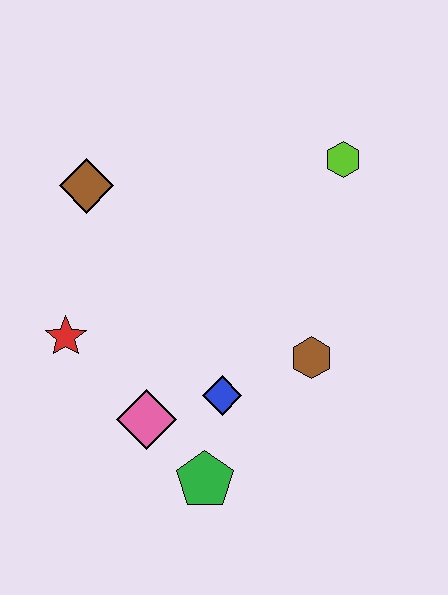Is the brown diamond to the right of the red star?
Yes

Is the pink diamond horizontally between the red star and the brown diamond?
No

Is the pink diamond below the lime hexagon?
Yes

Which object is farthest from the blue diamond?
The lime hexagon is farthest from the blue diamond.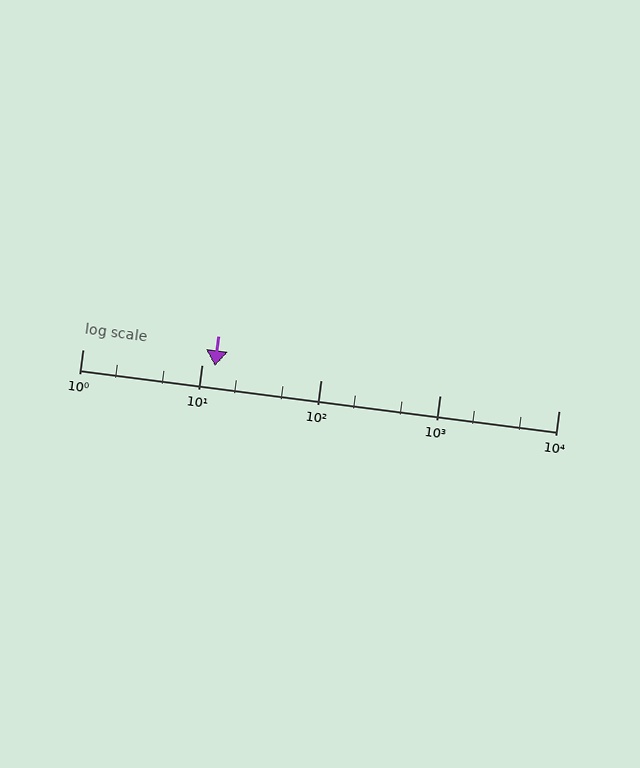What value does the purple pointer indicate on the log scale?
The pointer indicates approximately 13.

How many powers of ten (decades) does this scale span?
The scale spans 4 decades, from 1 to 10000.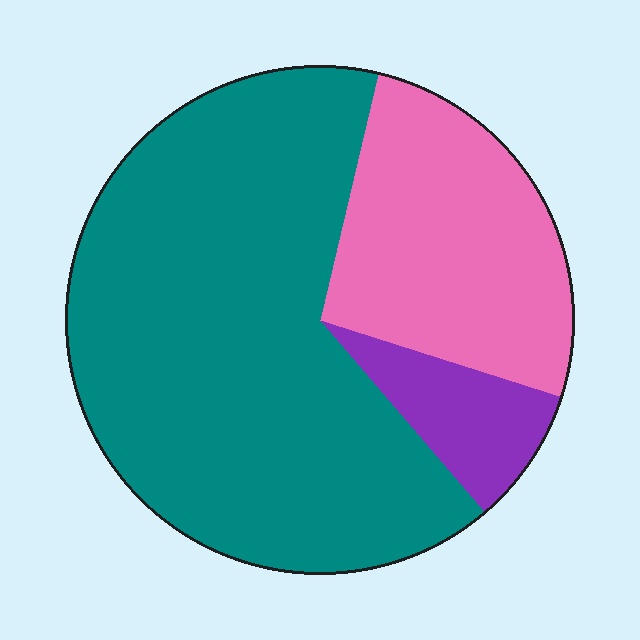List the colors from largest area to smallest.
From largest to smallest: teal, pink, purple.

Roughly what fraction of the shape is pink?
Pink covers around 25% of the shape.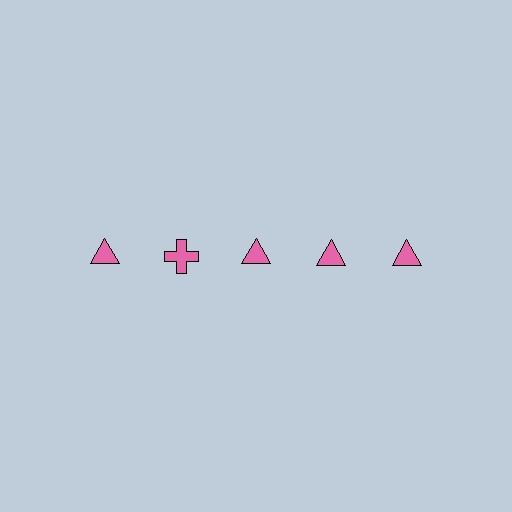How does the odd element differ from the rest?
It has a different shape: cross instead of triangle.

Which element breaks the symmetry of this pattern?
The pink cross in the top row, second from left column breaks the symmetry. All other shapes are pink triangles.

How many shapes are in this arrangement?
There are 5 shapes arranged in a grid pattern.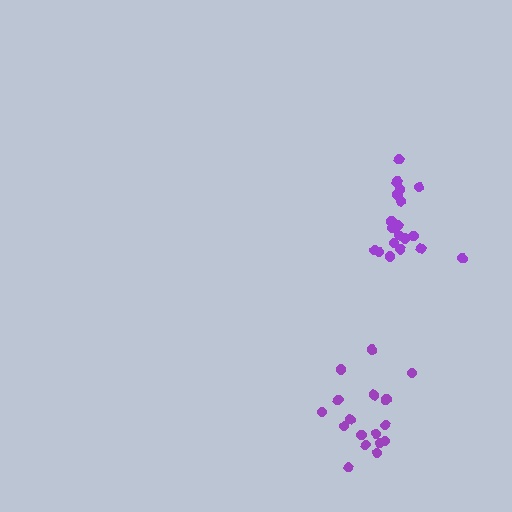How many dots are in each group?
Group 1: 19 dots, Group 2: 17 dots (36 total).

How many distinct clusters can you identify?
There are 2 distinct clusters.